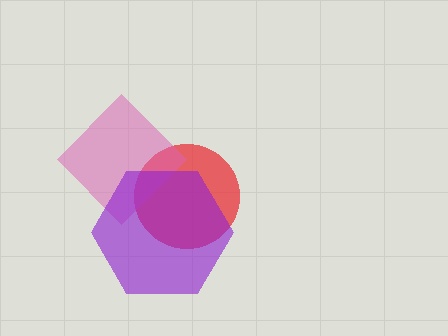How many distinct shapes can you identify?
There are 3 distinct shapes: a red circle, a pink diamond, a purple hexagon.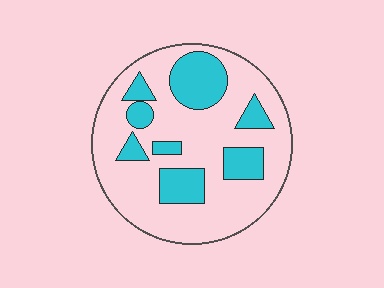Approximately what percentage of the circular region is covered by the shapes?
Approximately 25%.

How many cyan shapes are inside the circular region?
8.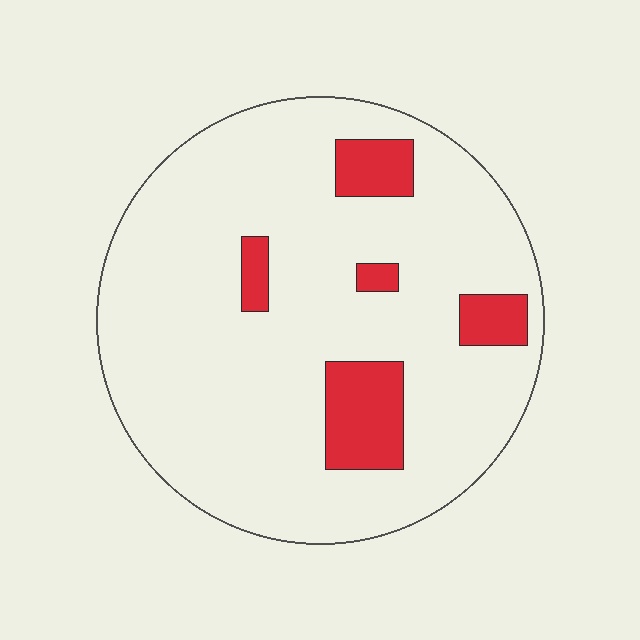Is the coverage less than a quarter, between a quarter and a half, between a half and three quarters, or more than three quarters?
Less than a quarter.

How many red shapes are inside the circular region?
5.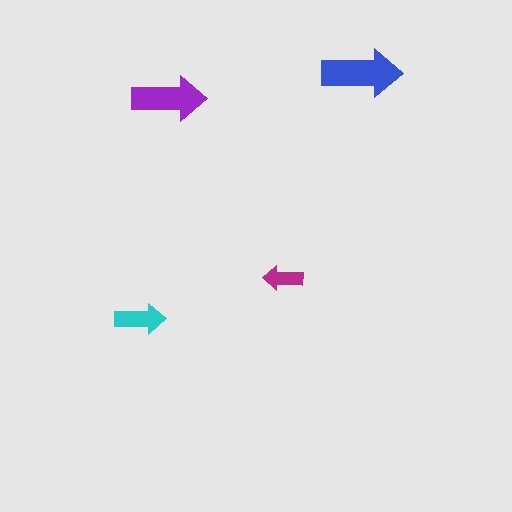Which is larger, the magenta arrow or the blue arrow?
The blue one.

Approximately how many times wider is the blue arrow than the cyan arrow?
About 1.5 times wider.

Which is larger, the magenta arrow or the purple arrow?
The purple one.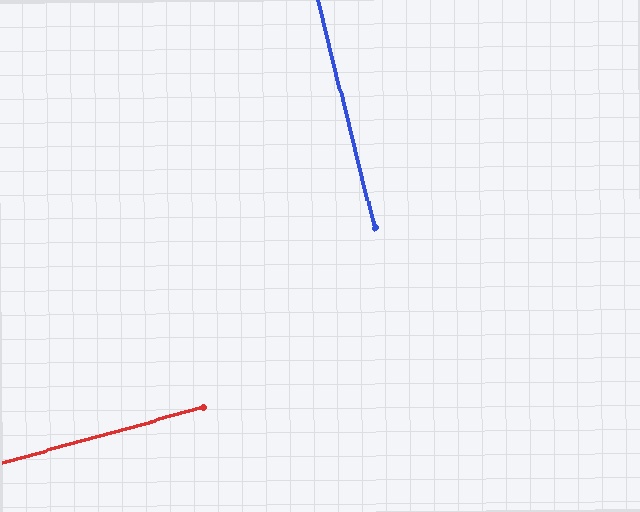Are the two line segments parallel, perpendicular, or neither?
Perpendicular — they meet at approximately 89°.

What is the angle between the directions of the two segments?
Approximately 89 degrees.